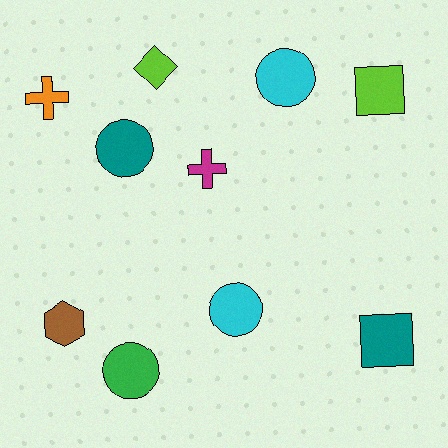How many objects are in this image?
There are 10 objects.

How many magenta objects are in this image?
There is 1 magenta object.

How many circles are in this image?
There are 4 circles.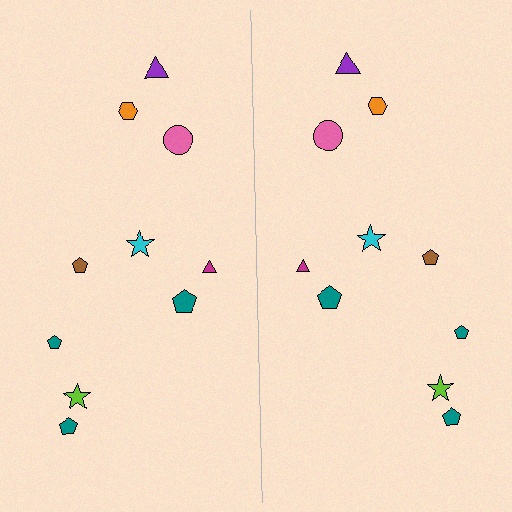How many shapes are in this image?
There are 20 shapes in this image.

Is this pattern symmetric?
Yes, this pattern has bilateral (reflection) symmetry.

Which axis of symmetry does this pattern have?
The pattern has a vertical axis of symmetry running through the center of the image.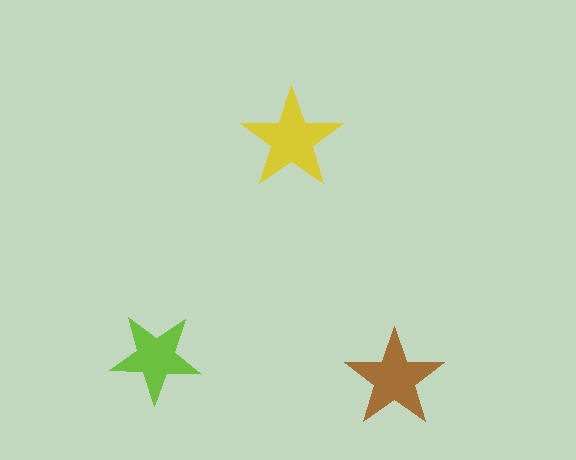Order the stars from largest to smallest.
the yellow one, the brown one, the lime one.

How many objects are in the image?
There are 3 objects in the image.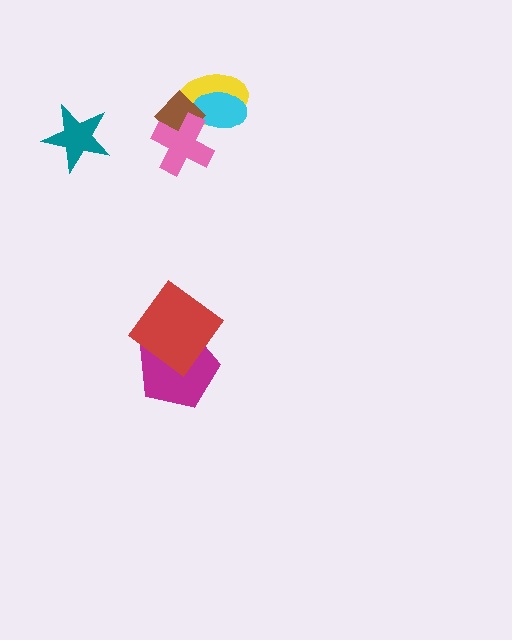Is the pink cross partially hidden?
No, no other shape covers it.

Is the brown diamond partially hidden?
Yes, it is partially covered by another shape.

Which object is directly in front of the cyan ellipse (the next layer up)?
The brown diamond is directly in front of the cyan ellipse.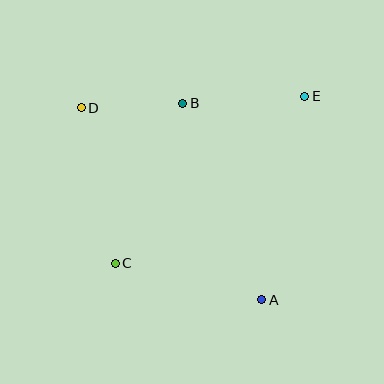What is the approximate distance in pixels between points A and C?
The distance between A and C is approximately 151 pixels.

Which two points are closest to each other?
Points B and D are closest to each other.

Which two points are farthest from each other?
Points A and D are farthest from each other.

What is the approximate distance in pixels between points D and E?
The distance between D and E is approximately 224 pixels.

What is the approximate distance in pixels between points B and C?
The distance between B and C is approximately 174 pixels.